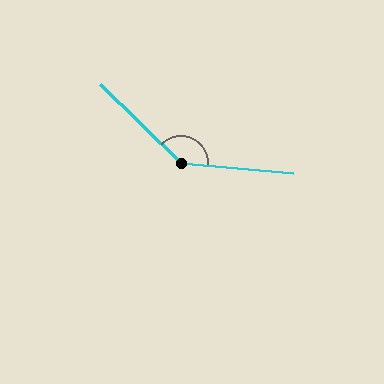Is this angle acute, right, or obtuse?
It is obtuse.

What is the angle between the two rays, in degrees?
Approximately 141 degrees.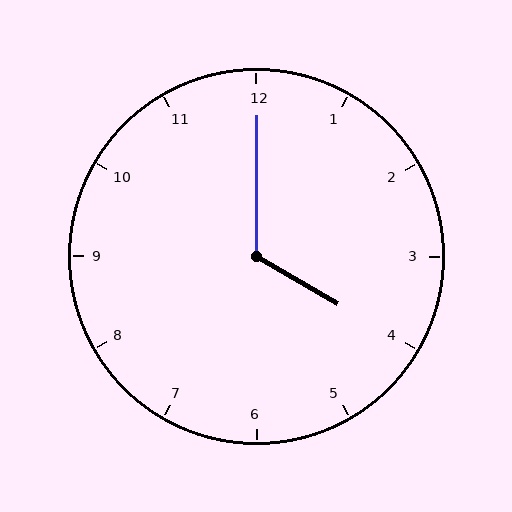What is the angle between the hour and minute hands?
Approximately 120 degrees.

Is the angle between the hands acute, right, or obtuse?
It is obtuse.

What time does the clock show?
4:00.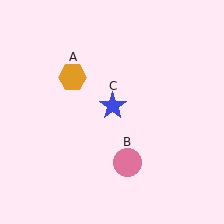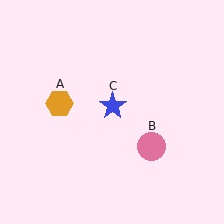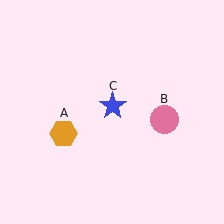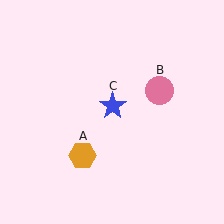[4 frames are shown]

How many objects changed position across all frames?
2 objects changed position: orange hexagon (object A), pink circle (object B).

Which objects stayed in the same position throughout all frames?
Blue star (object C) remained stationary.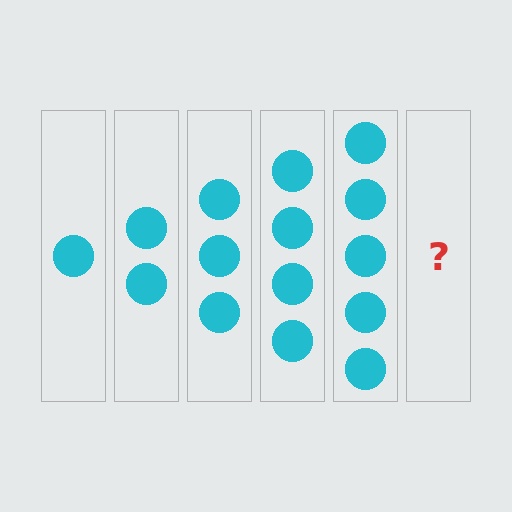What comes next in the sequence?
The next element should be 6 circles.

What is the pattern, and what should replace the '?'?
The pattern is that each step adds one more circle. The '?' should be 6 circles.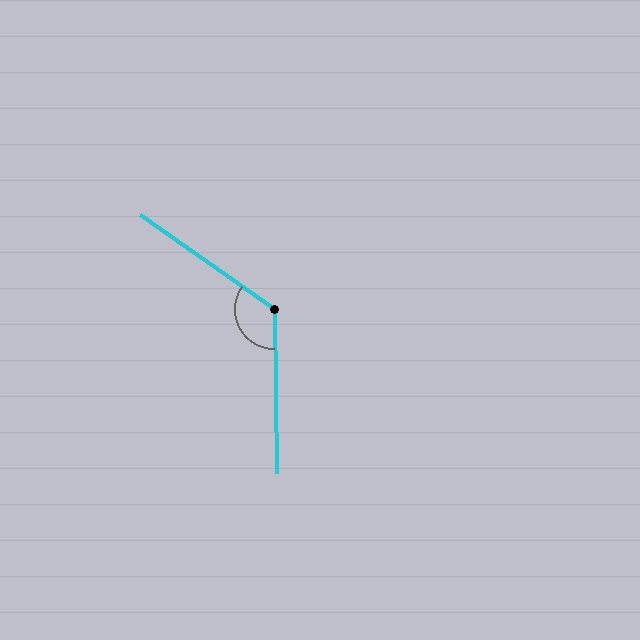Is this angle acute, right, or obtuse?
It is obtuse.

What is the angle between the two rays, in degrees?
Approximately 126 degrees.